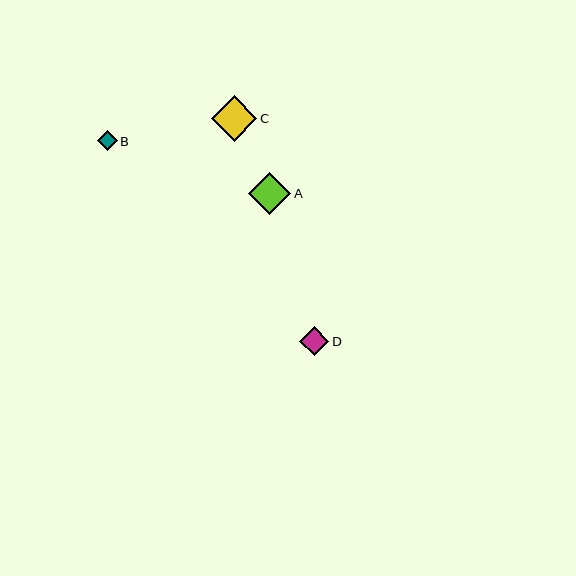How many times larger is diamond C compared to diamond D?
Diamond C is approximately 1.6 times the size of diamond D.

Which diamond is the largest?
Diamond C is the largest with a size of approximately 45 pixels.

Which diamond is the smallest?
Diamond B is the smallest with a size of approximately 20 pixels.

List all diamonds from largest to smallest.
From largest to smallest: C, A, D, B.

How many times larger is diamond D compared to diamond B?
Diamond D is approximately 1.5 times the size of diamond B.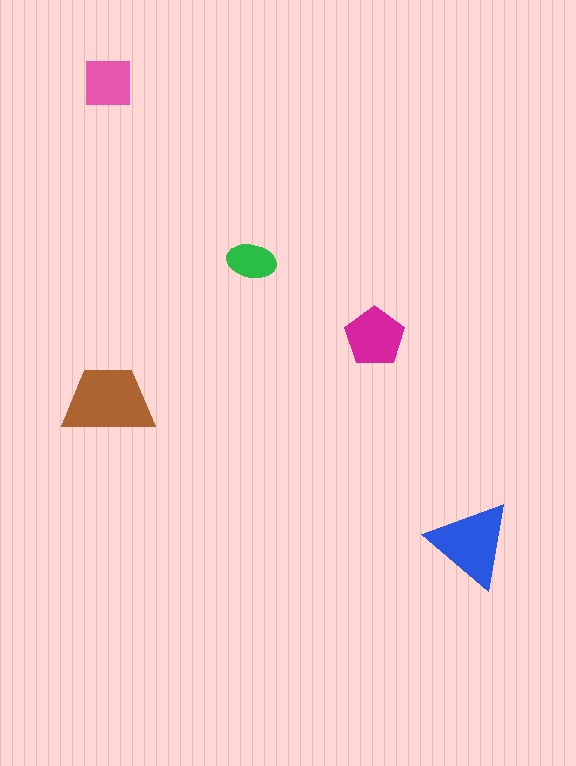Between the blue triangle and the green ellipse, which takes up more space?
The blue triangle.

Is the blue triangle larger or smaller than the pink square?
Larger.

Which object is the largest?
The brown trapezoid.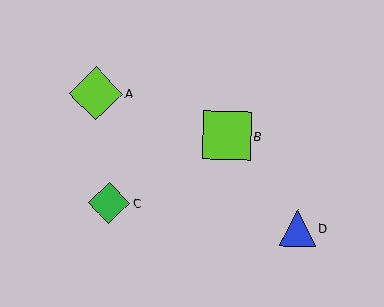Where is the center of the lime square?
The center of the lime square is at (227, 136).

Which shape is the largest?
The lime diamond (labeled A) is the largest.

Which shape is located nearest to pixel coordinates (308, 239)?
The blue triangle (labeled D) at (297, 228) is nearest to that location.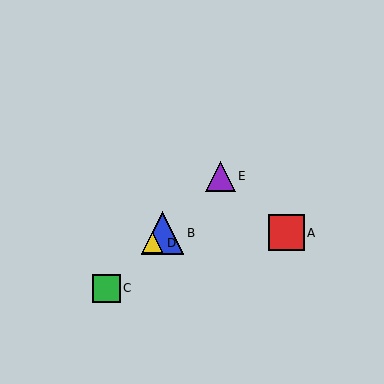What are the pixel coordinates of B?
Object B is at (163, 233).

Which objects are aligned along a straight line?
Objects B, C, D, E are aligned along a straight line.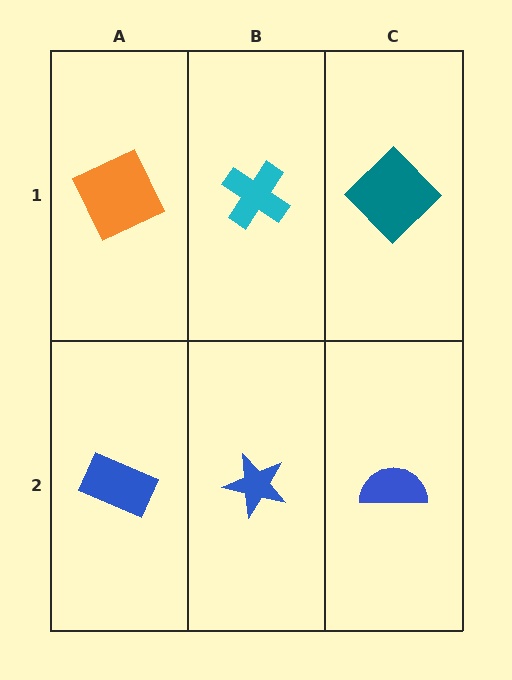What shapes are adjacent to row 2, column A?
An orange square (row 1, column A), a blue star (row 2, column B).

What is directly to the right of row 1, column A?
A cyan cross.